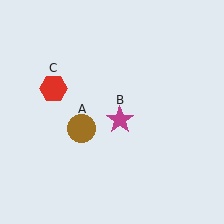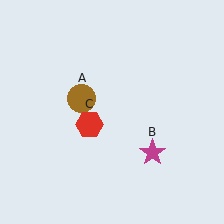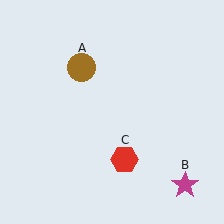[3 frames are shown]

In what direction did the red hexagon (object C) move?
The red hexagon (object C) moved down and to the right.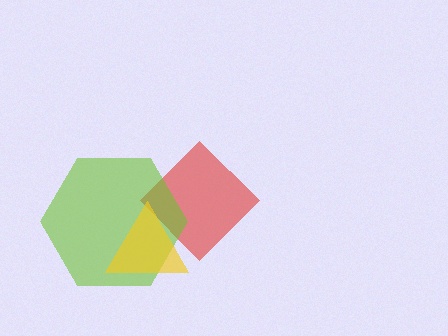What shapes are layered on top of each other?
The layered shapes are: a red diamond, a lime hexagon, a yellow triangle.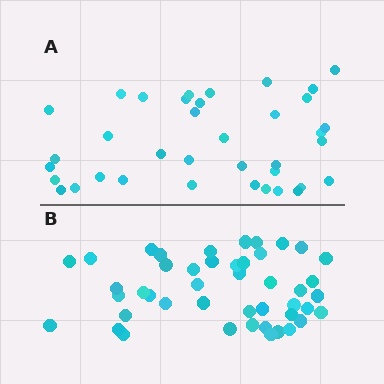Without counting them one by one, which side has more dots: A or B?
Region B (the bottom region) has more dots.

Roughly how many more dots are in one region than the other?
Region B has roughly 8 or so more dots than region A.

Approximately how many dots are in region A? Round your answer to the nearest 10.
About 40 dots. (The exact count is 37, which rounds to 40.)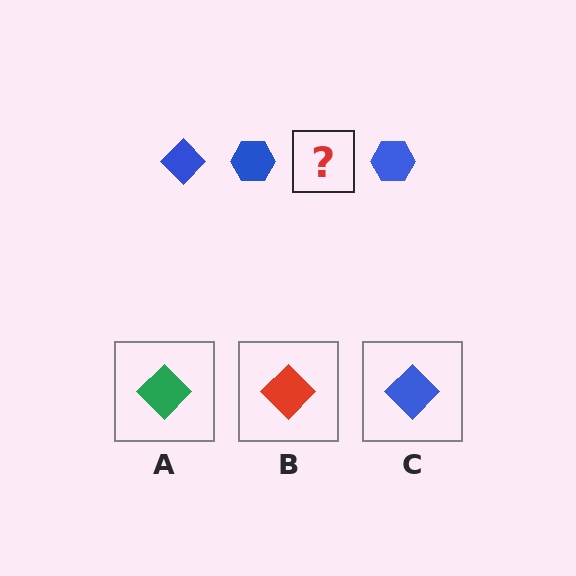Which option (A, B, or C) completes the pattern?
C.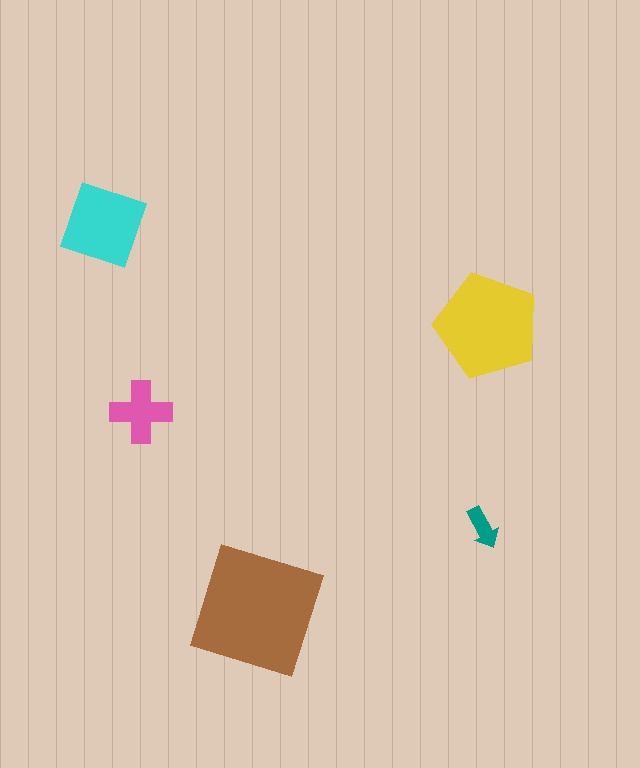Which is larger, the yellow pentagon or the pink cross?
The yellow pentagon.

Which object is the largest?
The brown square.